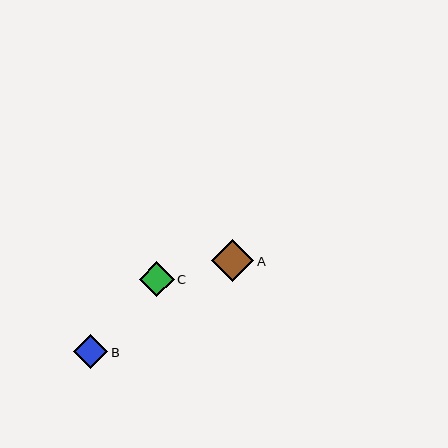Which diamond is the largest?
Diamond A is the largest with a size of approximately 42 pixels.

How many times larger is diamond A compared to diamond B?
Diamond A is approximately 1.2 times the size of diamond B.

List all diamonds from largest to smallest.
From largest to smallest: A, C, B.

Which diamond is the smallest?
Diamond B is the smallest with a size of approximately 34 pixels.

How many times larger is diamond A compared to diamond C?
Diamond A is approximately 1.2 times the size of diamond C.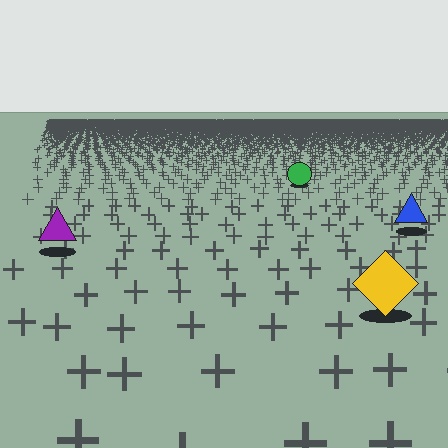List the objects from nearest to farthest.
From nearest to farthest: the yellow diamond, the purple triangle, the blue triangle, the green circle.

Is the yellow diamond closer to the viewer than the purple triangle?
Yes. The yellow diamond is closer — you can tell from the texture gradient: the ground texture is coarser near it.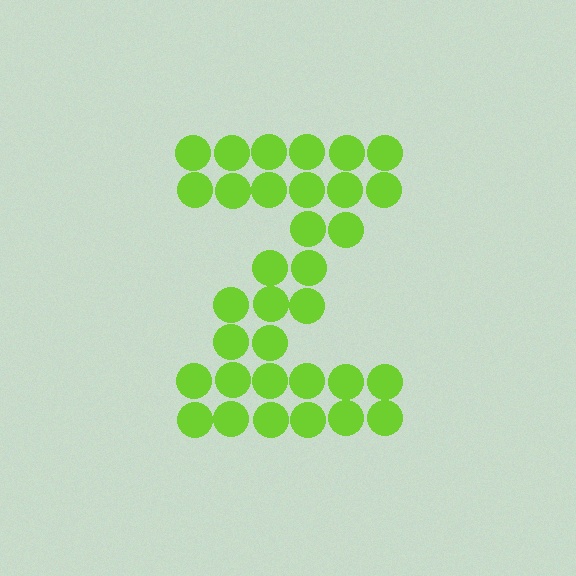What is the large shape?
The large shape is the letter Z.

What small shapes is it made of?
It is made of small circles.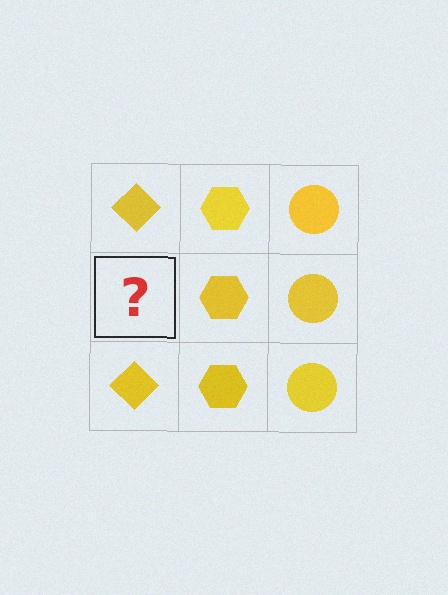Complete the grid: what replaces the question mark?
The question mark should be replaced with a yellow diamond.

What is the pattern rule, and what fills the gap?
The rule is that each column has a consistent shape. The gap should be filled with a yellow diamond.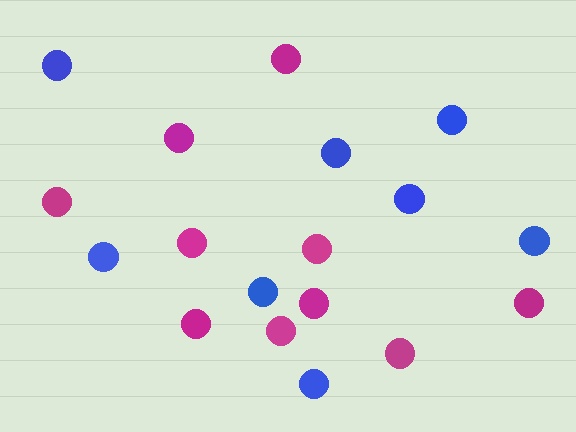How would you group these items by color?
There are 2 groups: one group of magenta circles (10) and one group of blue circles (8).